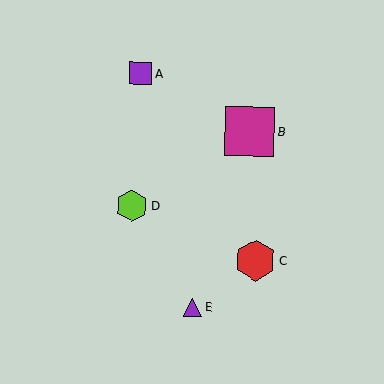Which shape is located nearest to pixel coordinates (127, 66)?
The purple square (labeled A) at (141, 73) is nearest to that location.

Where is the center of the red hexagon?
The center of the red hexagon is at (256, 260).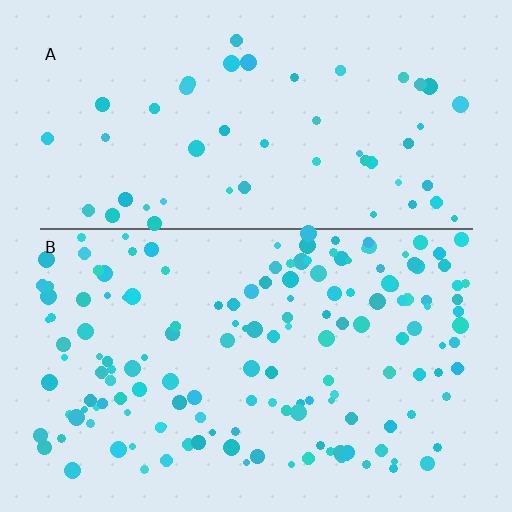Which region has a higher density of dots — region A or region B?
B (the bottom).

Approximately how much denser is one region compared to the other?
Approximately 3.0× — region B over region A.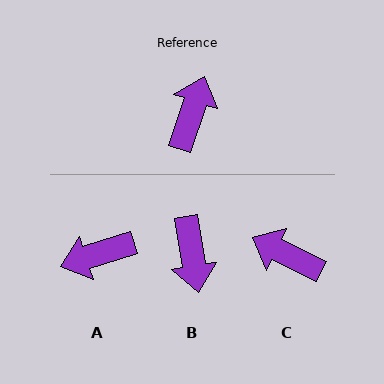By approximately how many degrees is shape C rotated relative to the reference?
Approximately 82 degrees counter-clockwise.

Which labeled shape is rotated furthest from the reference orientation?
B, about 152 degrees away.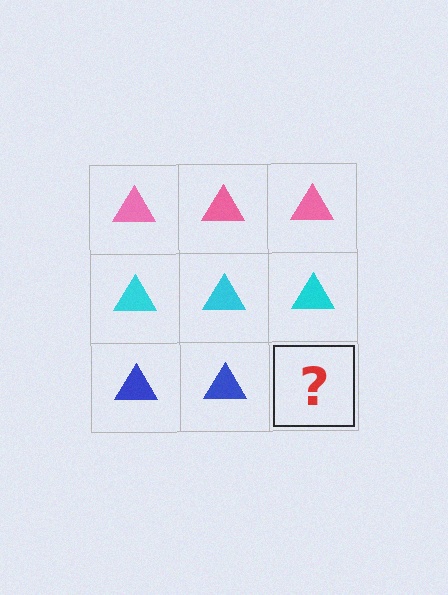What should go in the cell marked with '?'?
The missing cell should contain a blue triangle.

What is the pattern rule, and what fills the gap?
The rule is that each row has a consistent color. The gap should be filled with a blue triangle.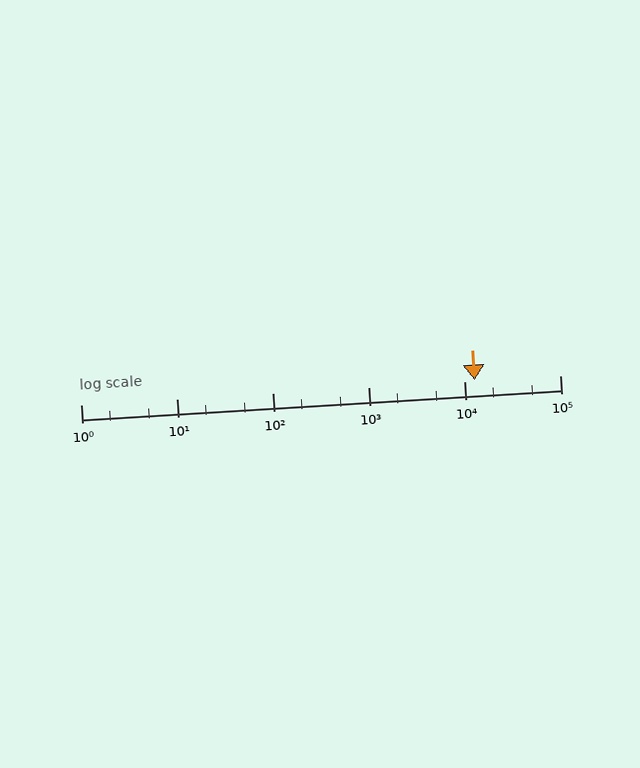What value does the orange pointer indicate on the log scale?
The pointer indicates approximately 13000.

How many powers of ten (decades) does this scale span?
The scale spans 5 decades, from 1 to 100000.